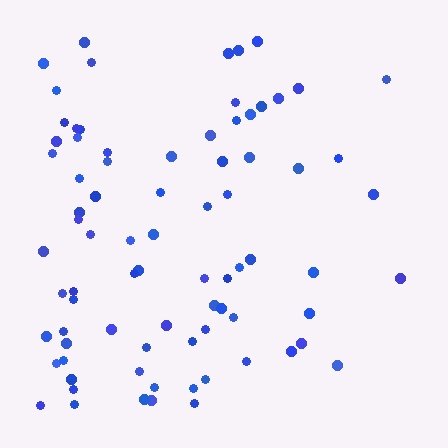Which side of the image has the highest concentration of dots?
The left.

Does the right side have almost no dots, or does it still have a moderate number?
Still a moderate number, just noticeably fewer than the left.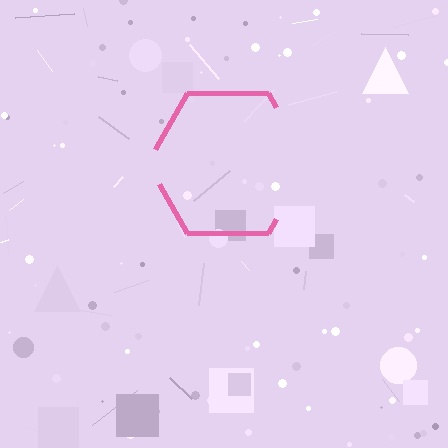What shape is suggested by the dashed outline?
The dashed outline suggests a hexagon.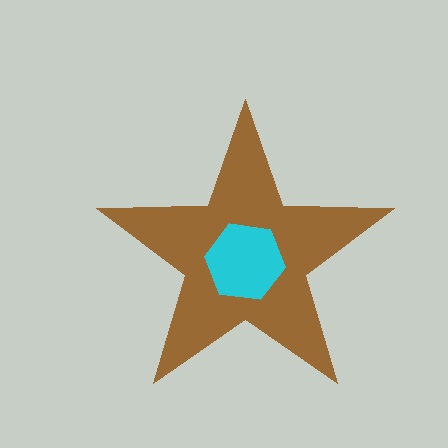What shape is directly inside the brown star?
The cyan hexagon.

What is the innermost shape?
The cyan hexagon.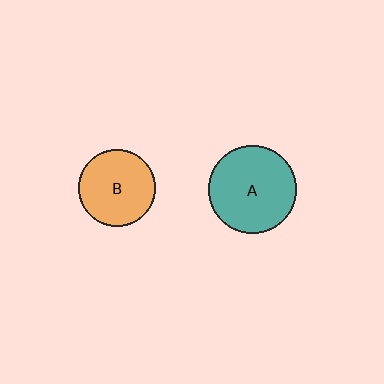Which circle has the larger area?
Circle A (teal).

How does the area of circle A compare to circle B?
Approximately 1.3 times.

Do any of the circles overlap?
No, none of the circles overlap.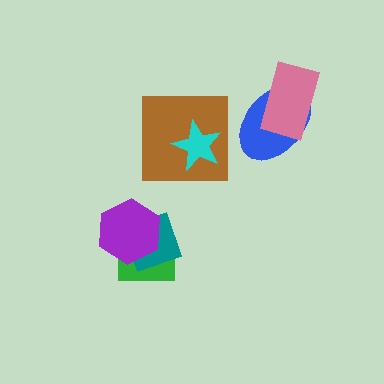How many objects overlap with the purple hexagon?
2 objects overlap with the purple hexagon.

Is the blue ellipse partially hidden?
Yes, it is partially covered by another shape.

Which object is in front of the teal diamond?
The purple hexagon is in front of the teal diamond.